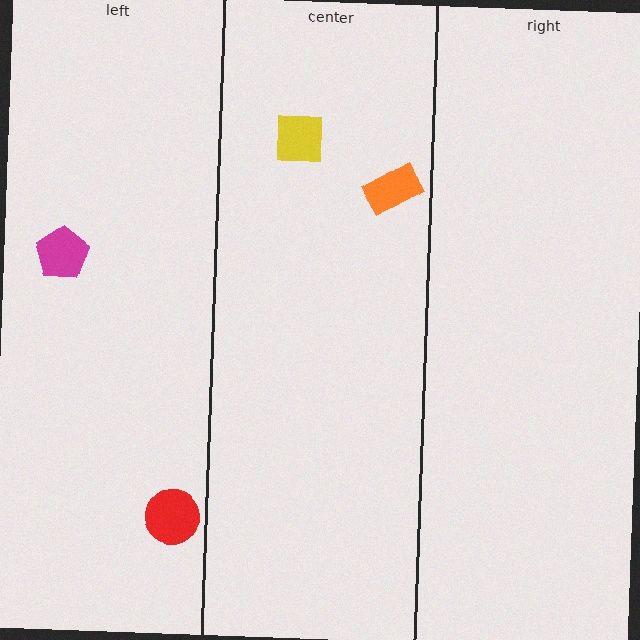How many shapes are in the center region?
2.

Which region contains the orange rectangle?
The center region.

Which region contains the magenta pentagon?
The left region.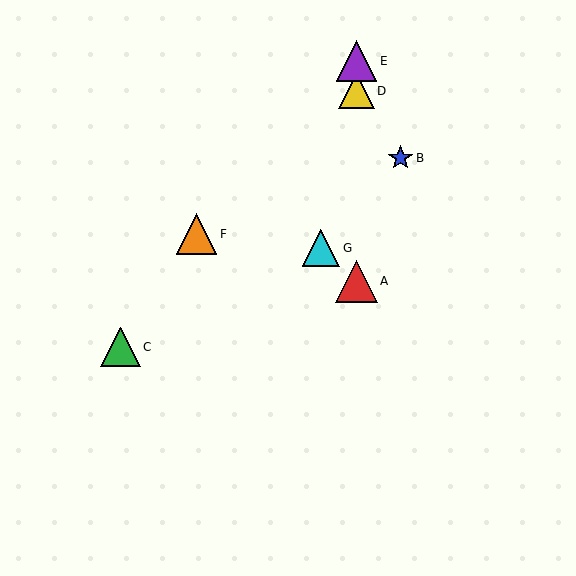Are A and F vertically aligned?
No, A is at x≈357 and F is at x≈196.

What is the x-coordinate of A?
Object A is at x≈357.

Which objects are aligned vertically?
Objects A, D, E are aligned vertically.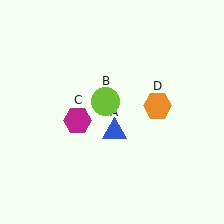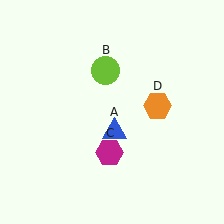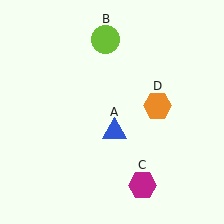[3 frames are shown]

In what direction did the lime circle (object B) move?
The lime circle (object B) moved up.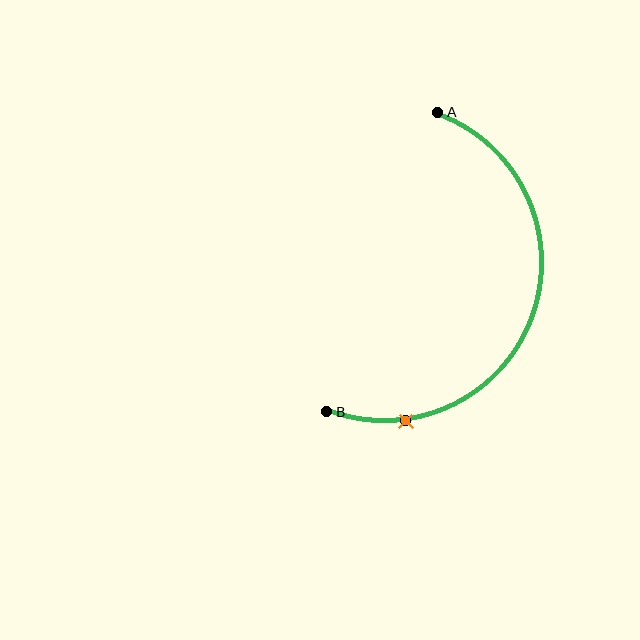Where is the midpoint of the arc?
The arc midpoint is the point on the curve farthest from the straight line joining A and B. It sits to the right of that line.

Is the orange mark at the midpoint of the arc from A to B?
No. The orange mark lies on the arc but is closer to endpoint B. The arc midpoint would be at the point on the curve equidistant along the arc from both A and B.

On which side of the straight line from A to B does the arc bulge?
The arc bulges to the right of the straight line connecting A and B.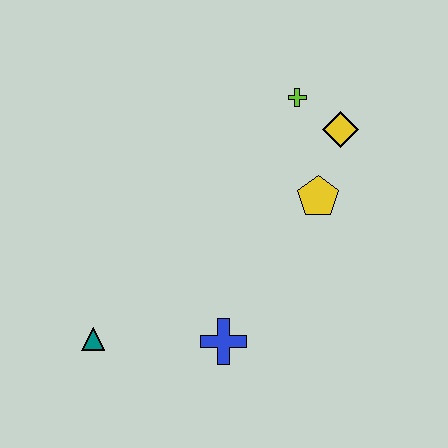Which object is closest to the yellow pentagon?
The yellow diamond is closest to the yellow pentagon.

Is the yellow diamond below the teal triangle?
No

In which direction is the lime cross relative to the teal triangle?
The lime cross is above the teal triangle.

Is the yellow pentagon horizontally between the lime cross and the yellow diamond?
Yes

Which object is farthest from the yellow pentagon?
The teal triangle is farthest from the yellow pentagon.